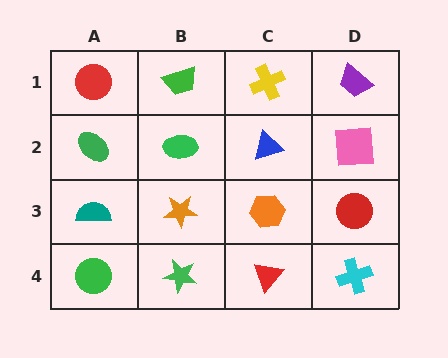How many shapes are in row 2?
4 shapes.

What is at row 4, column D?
A cyan cross.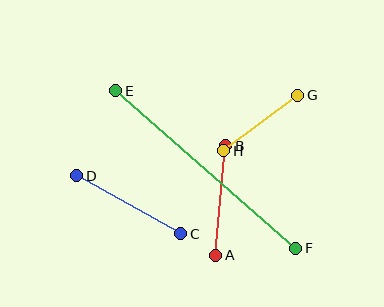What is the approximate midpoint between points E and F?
The midpoint is at approximately (206, 169) pixels.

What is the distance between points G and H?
The distance is approximately 92 pixels.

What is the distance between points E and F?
The distance is approximately 239 pixels.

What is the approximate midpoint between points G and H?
The midpoint is at approximately (261, 123) pixels.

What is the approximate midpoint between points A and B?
The midpoint is at approximately (221, 200) pixels.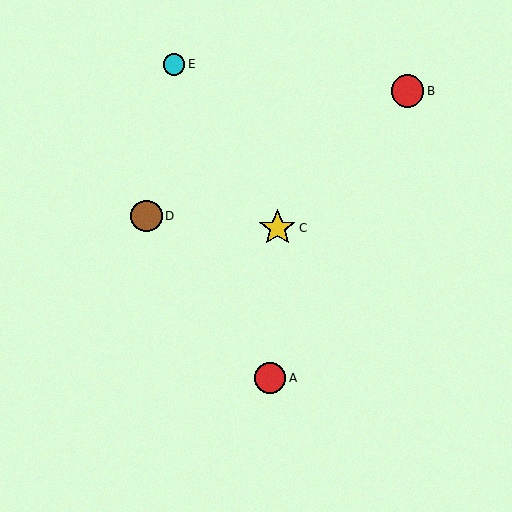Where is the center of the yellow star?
The center of the yellow star is at (277, 228).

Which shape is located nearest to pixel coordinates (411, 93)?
The red circle (labeled B) at (408, 91) is nearest to that location.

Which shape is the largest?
The yellow star (labeled C) is the largest.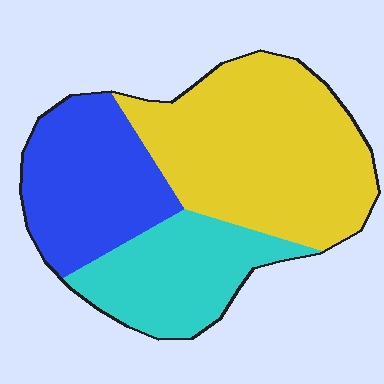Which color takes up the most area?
Yellow, at roughly 45%.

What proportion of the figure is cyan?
Cyan covers roughly 25% of the figure.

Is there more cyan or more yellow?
Yellow.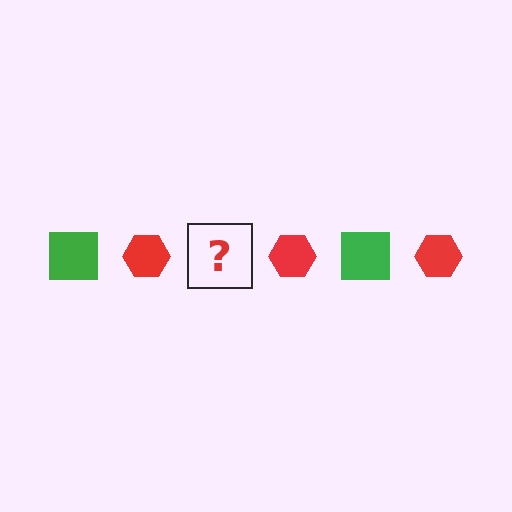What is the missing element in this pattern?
The missing element is a green square.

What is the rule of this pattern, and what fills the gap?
The rule is that the pattern alternates between green square and red hexagon. The gap should be filled with a green square.